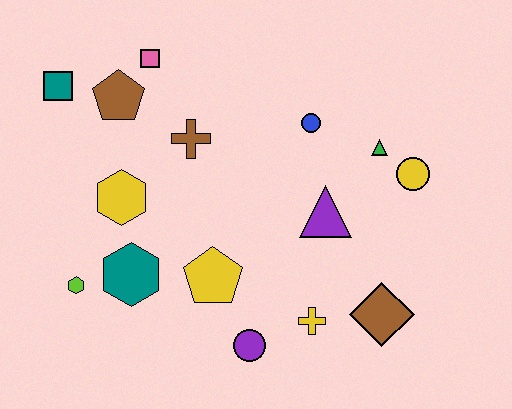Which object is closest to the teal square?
The brown pentagon is closest to the teal square.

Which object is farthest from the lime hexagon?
The yellow circle is farthest from the lime hexagon.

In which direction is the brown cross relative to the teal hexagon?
The brown cross is above the teal hexagon.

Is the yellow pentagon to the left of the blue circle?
Yes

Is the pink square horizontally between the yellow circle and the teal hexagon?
Yes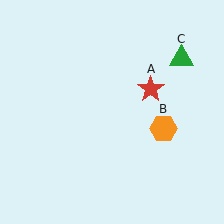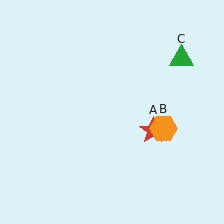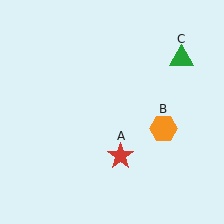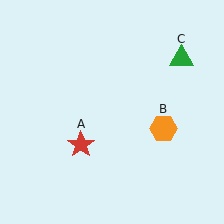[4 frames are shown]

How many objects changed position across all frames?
1 object changed position: red star (object A).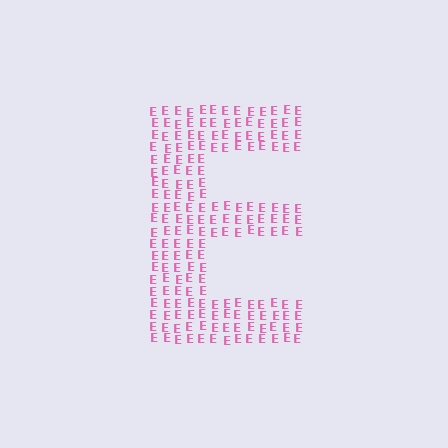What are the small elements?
The small elements are letter E's.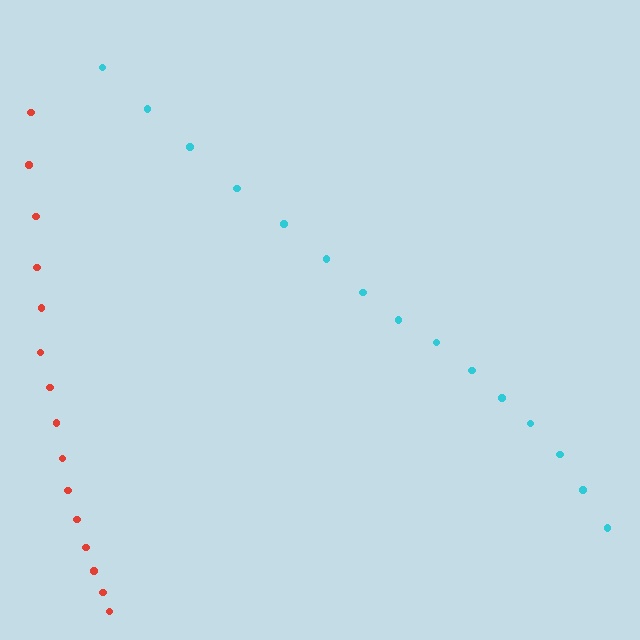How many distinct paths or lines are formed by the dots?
There are 2 distinct paths.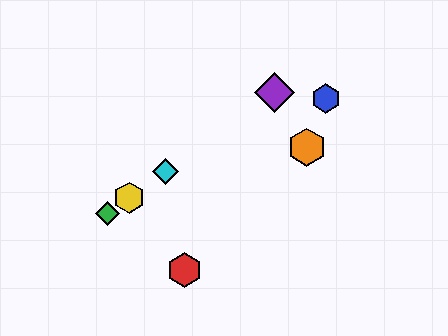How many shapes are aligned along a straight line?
4 shapes (the green diamond, the yellow hexagon, the purple diamond, the cyan diamond) are aligned along a straight line.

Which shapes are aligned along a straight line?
The green diamond, the yellow hexagon, the purple diamond, the cyan diamond are aligned along a straight line.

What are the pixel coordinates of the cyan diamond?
The cyan diamond is at (166, 171).